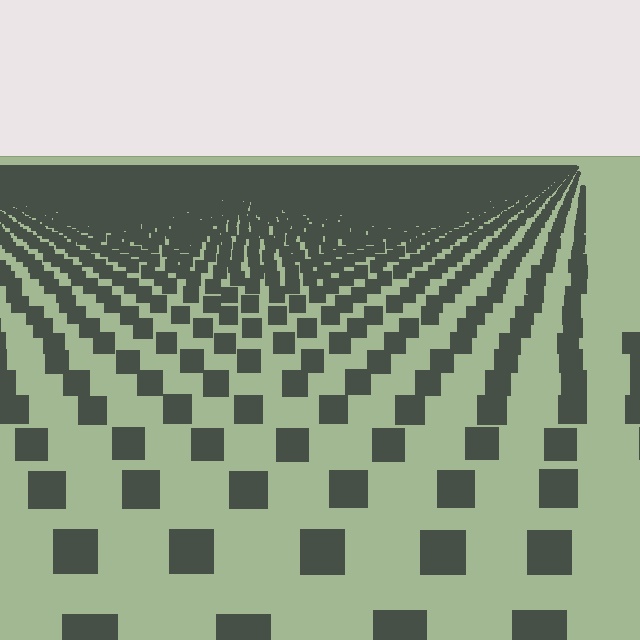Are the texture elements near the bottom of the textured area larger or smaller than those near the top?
Larger. Near the bottom, elements are closer to the viewer and appear at a bigger on-screen size.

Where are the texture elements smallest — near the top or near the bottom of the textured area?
Near the top.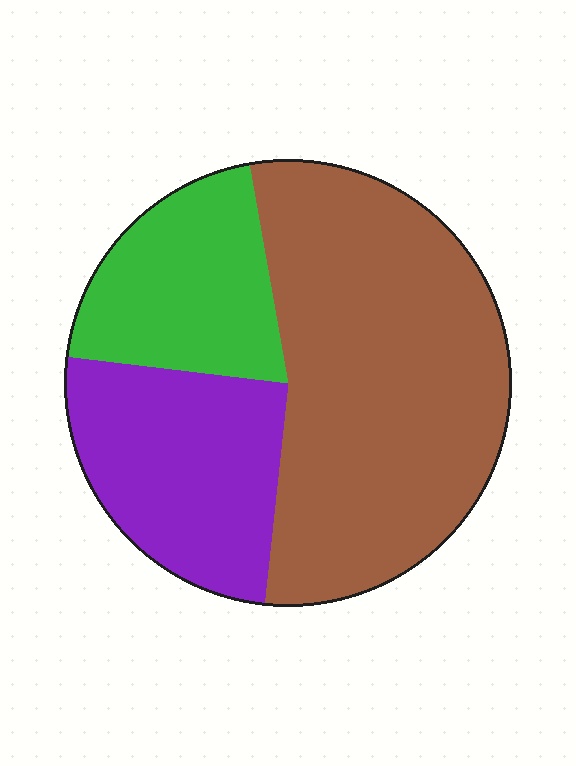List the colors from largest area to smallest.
From largest to smallest: brown, purple, green.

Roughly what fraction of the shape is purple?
Purple covers around 25% of the shape.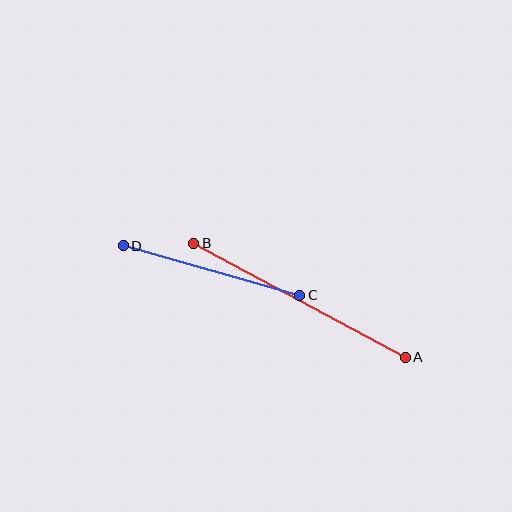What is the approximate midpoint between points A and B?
The midpoint is at approximately (300, 300) pixels.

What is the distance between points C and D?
The distance is approximately 183 pixels.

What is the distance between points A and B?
The distance is approximately 240 pixels.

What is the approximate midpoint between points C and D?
The midpoint is at approximately (212, 270) pixels.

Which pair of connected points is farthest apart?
Points A and B are farthest apart.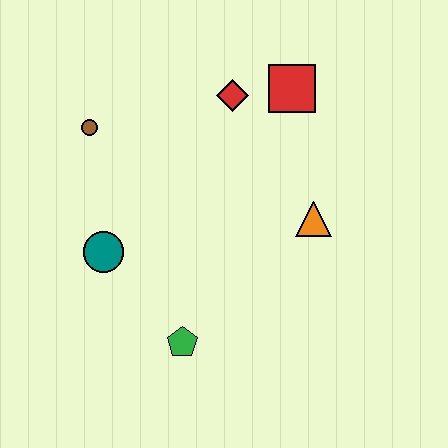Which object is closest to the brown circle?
The teal circle is closest to the brown circle.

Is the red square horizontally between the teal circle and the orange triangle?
Yes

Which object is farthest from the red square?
The green pentagon is farthest from the red square.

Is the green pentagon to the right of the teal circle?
Yes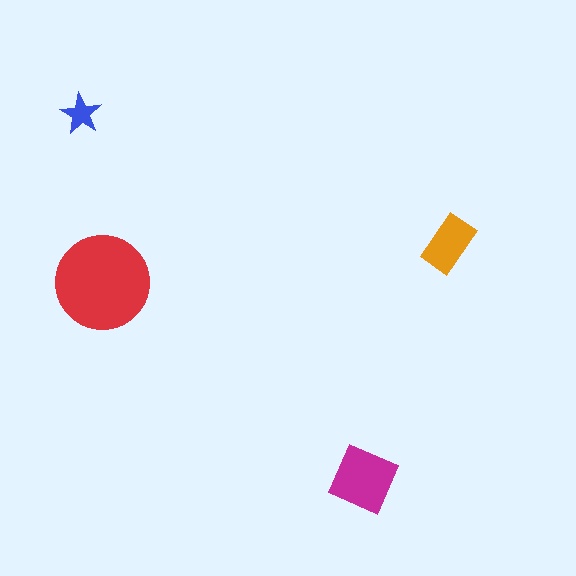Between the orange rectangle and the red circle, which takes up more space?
The red circle.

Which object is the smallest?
The blue star.